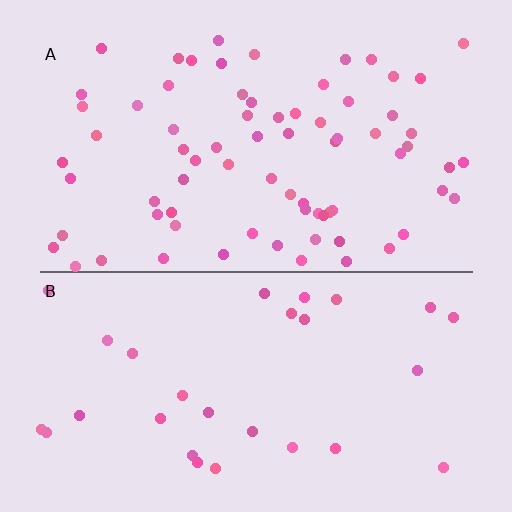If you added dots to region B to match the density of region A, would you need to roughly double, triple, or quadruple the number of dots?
Approximately triple.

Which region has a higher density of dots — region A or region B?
A (the top).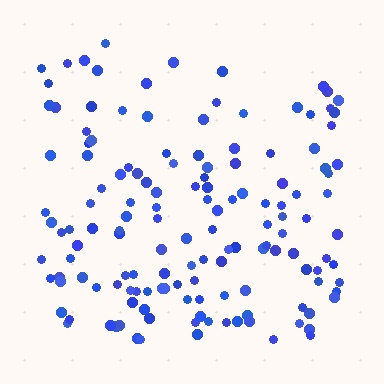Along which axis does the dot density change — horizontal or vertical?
Vertical.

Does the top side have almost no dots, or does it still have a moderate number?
Still a moderate number, just noticeably fewer than the bottom.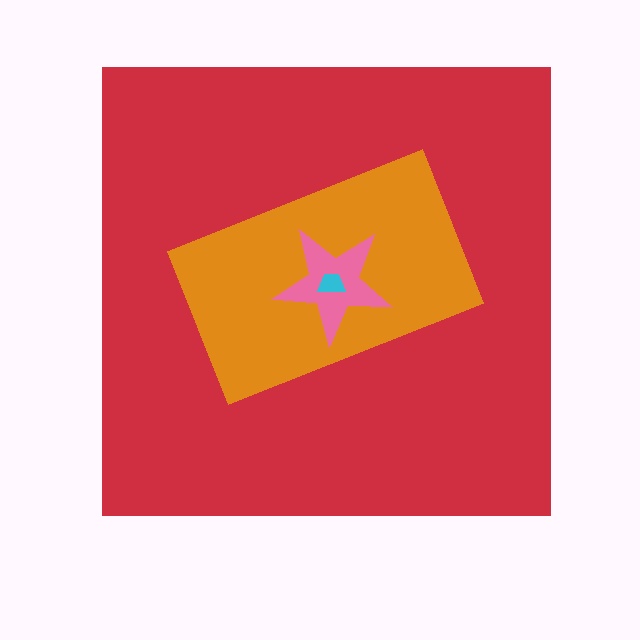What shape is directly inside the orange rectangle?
The pink star.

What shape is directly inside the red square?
The orange rectangle.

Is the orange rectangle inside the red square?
Yes.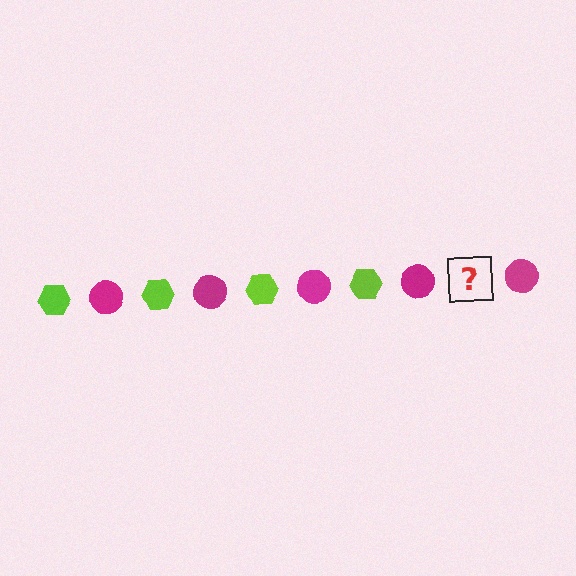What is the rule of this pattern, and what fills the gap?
The rule is that the pattern alternates between lime hexagon and magenta circle. The gap should be filled with a lime hexagon.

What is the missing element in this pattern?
The missing element is a lime hexagon.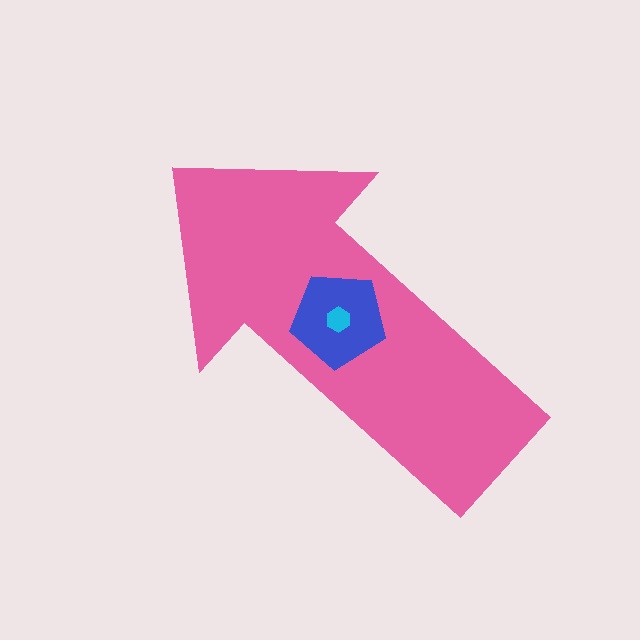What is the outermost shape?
The pink arrow.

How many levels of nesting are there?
3.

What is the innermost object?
The cyan hexagon.